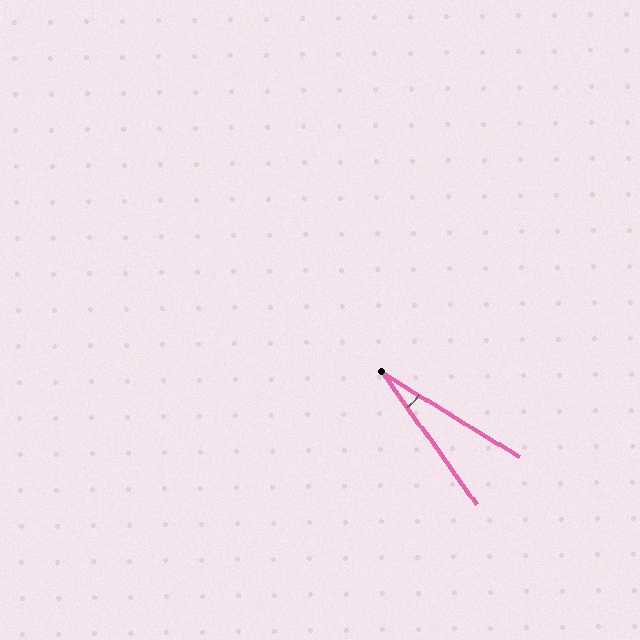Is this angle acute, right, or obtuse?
It is acute.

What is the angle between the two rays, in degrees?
Approximately 23 degrees.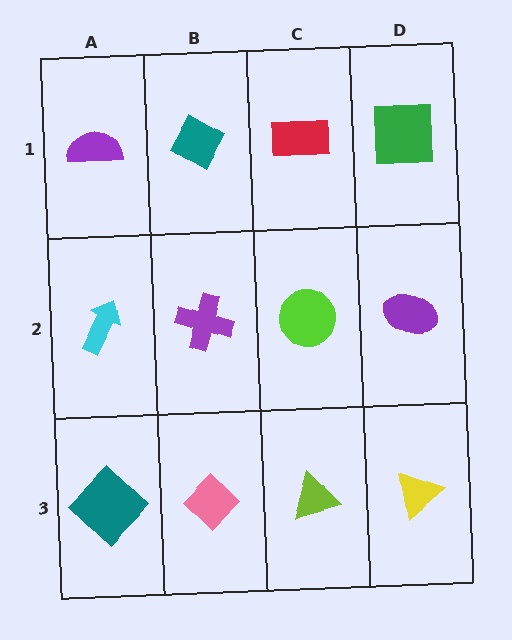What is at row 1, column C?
A red rectangle.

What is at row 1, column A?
A purple semicircle.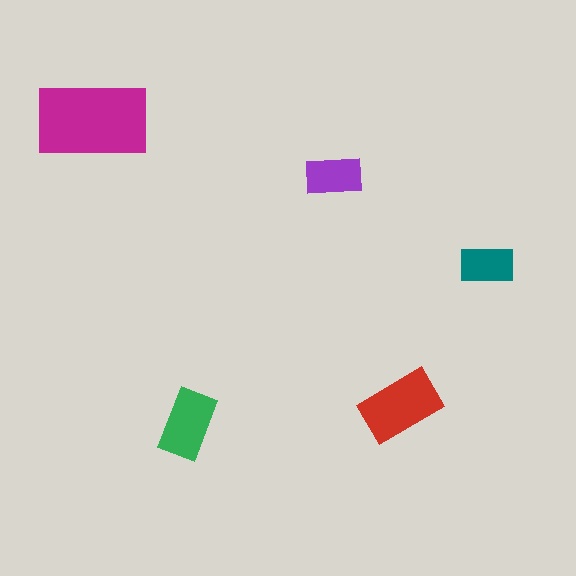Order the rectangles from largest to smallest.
the magenta one, the red one, the green one, the purple one, the teal one.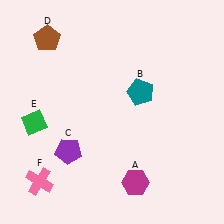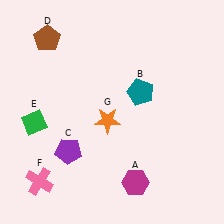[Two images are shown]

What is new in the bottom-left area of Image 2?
An orange star (G) was added in the bottom-left area of Image 2.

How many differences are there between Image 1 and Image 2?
There is 1 difference between the two images.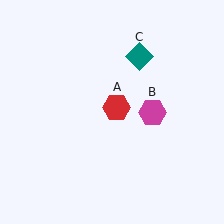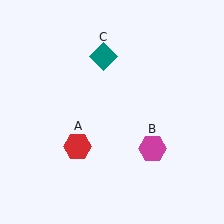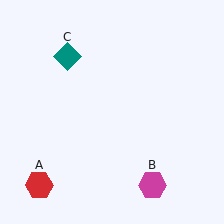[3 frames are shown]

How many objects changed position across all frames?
3 objects changed position: red hexagon (object A), magenta hexagon (object B), teal diamond (object C).